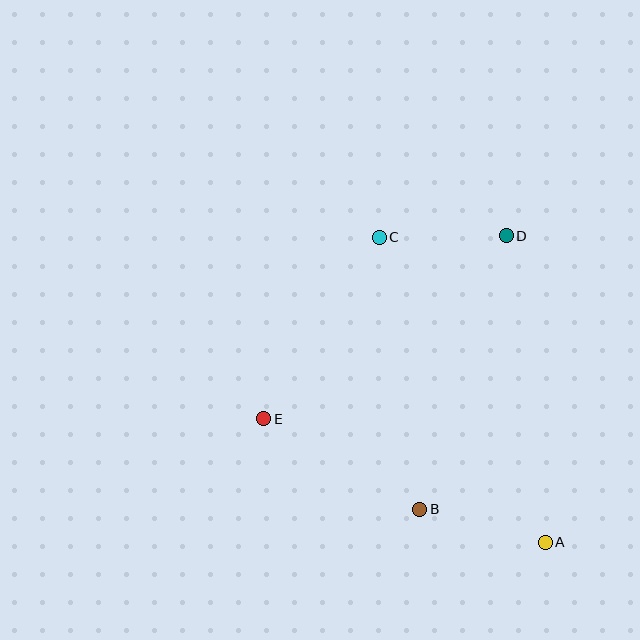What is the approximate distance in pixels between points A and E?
The distance between A and E is approximately 307 pixels.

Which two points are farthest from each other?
Points A and C are farthest from each other.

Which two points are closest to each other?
Points C and D are closest to each other.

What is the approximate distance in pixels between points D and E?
The distance between D and E is approximately 304 pixels.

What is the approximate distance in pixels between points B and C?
The distance between B and C is approximately 275 pixels.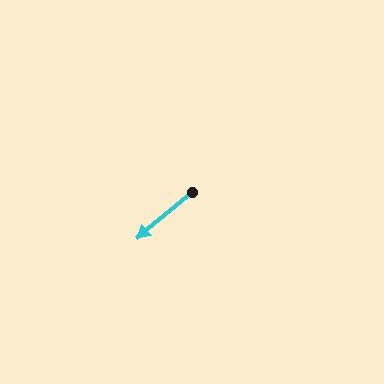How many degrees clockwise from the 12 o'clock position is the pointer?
Approximately 230 degrees.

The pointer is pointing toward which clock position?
Roughly 8 o'clock.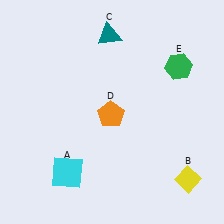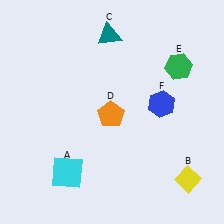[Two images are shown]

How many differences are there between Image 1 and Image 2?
There is 1 difference between the two images.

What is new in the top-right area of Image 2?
A blue hexagon (F) was added in the top-right area of Image 2.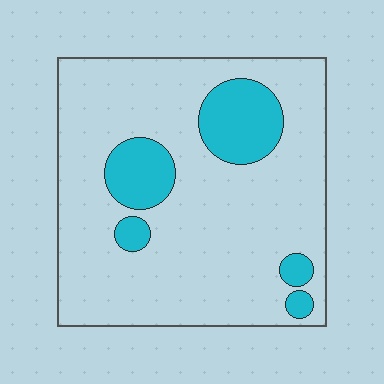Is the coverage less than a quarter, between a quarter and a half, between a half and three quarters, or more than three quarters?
Less than a quarter.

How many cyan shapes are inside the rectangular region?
5.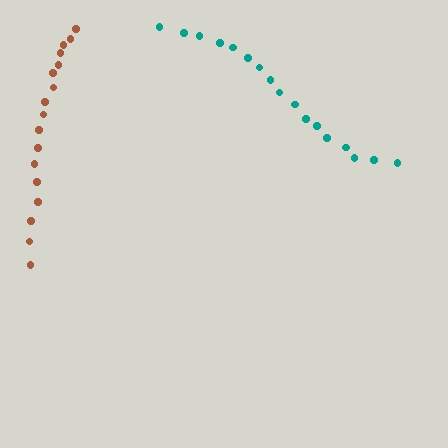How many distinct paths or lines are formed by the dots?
There are 2 distinct paths.